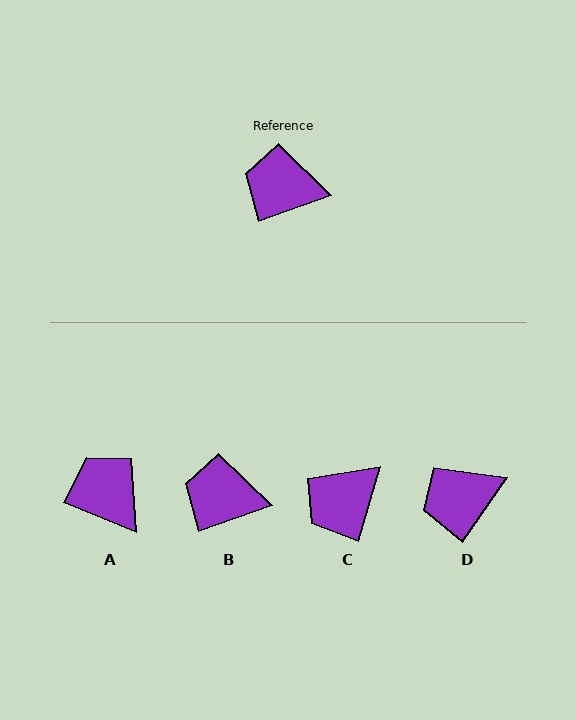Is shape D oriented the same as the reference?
No, it is off by about 36 degrees.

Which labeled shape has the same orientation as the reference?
B.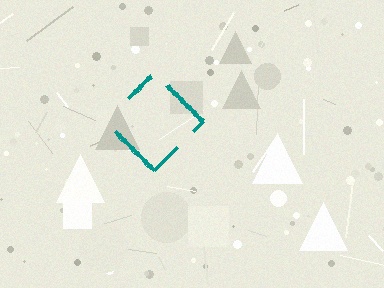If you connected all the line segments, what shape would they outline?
They would outline a diamond.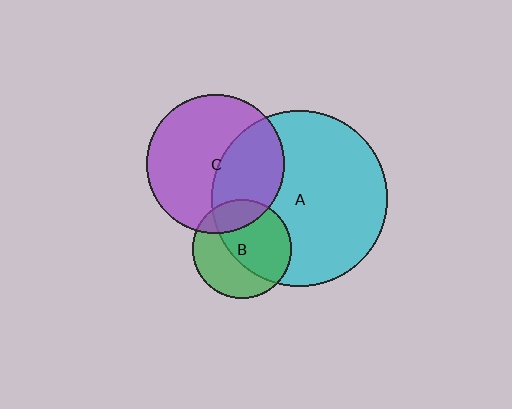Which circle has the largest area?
Circle A (cyan).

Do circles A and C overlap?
Yes.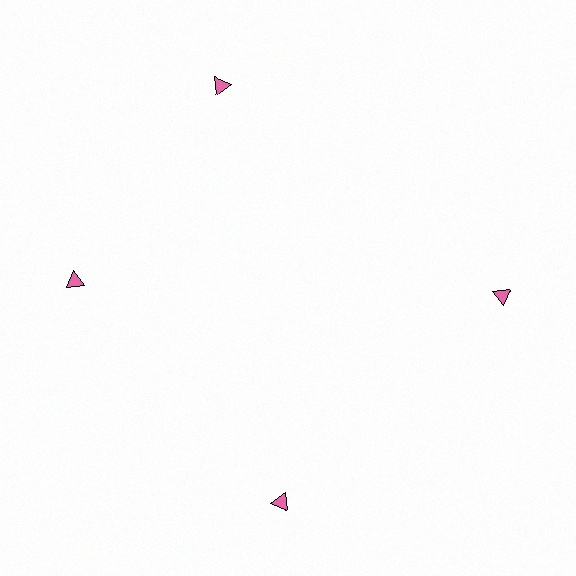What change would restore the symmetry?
The symmetry would be restored by rotating it back into even spacing with its neighbors so that all 4 triangles sit at equal angles and equal distance from the center.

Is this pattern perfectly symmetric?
No. The 4 pink triangles are arranged in a ring, but one element near the 12 o'clock position is rotated out of alignment along the ring, breaking the 4-fold rotational symmetry.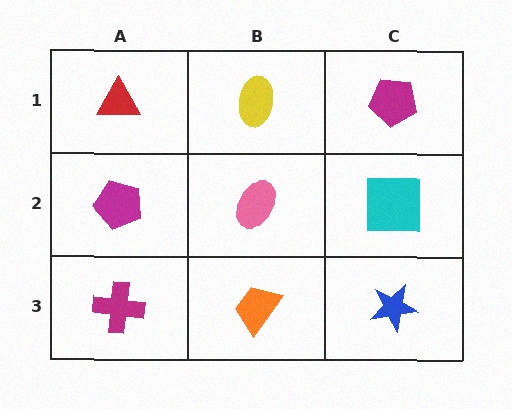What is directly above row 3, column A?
A magenta pentagon.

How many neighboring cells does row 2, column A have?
3.